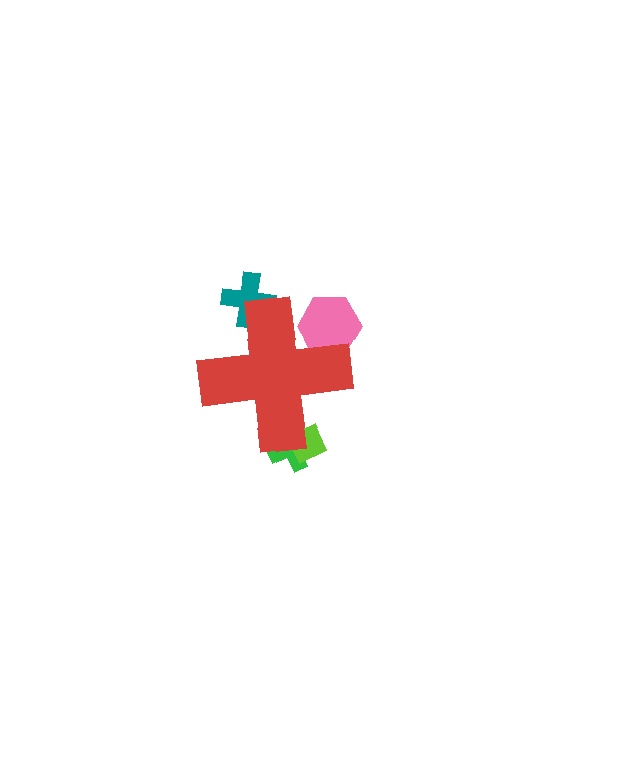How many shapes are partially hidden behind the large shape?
4 shapes are partially hidden.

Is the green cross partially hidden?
Yes, the green cross is partially hidden behind the red cross.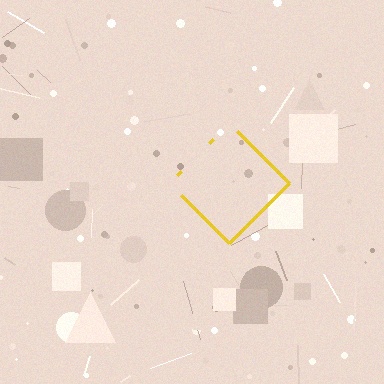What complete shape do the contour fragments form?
The contour fragments form a diamond.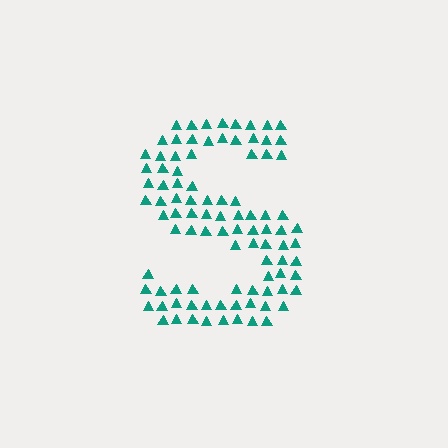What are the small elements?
The small elements are triangles.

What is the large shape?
The large shape is the letter S.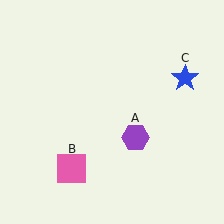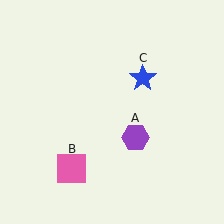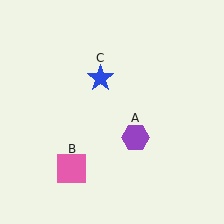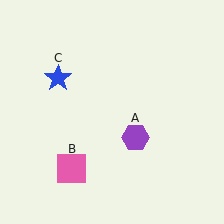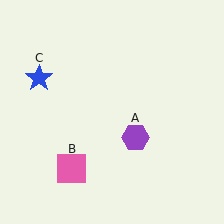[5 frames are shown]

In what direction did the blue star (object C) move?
The blue star (object C) moved left.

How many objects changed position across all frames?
1 object changed position: blue star (object C).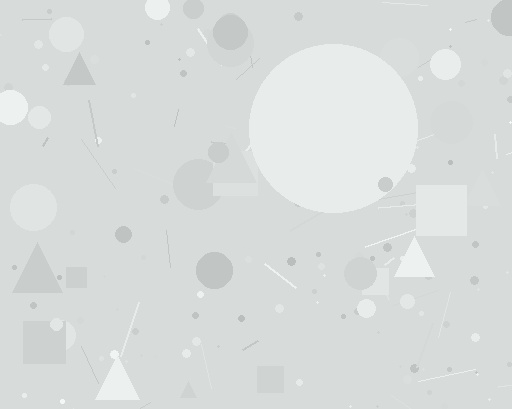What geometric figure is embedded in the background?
A circle is embedded in the background.